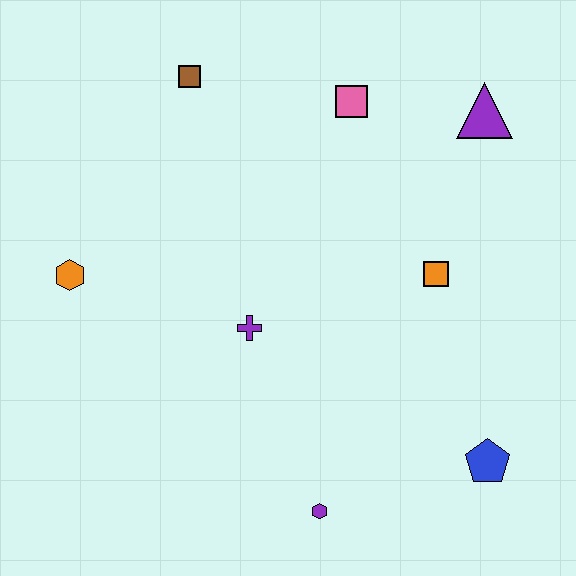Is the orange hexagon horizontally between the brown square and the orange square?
No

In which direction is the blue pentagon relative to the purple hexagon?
The blue pentagon is to the right of the purple hexagon.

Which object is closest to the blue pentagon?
The purple hexagon is closest to the blue pentagon.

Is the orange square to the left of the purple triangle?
Yes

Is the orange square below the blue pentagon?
No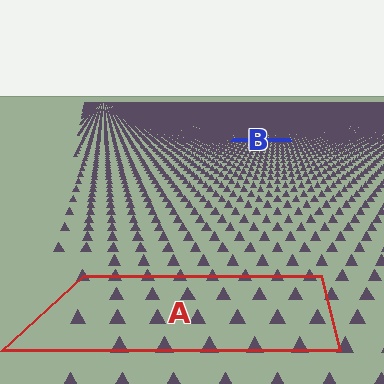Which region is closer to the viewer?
Region A is closer. The texture elements there are larger and more spread out.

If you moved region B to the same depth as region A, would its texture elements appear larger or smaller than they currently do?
They would appear larger. At a closer depth, the same texture elements are projected at a bigger on-screen size.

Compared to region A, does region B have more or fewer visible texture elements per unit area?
Region B has more texture elements per unit area — they are packed more densely because it is farther away.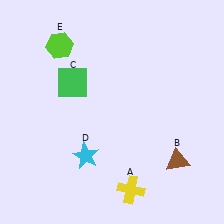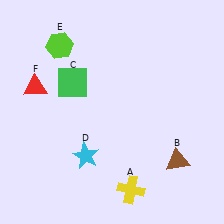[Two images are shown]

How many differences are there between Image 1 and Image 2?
There is 1 difference between the two images.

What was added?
A red triangle (F) was added in Image 2.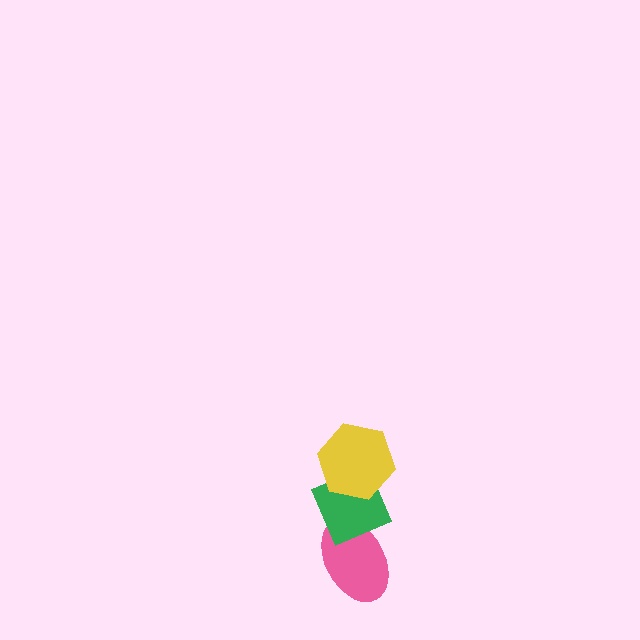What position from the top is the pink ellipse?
The pink ellipse is 3rd from the top.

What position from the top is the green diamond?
The green diamond is 2nd from the top.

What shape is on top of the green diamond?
The yellow hexagon is on top of the green diamond.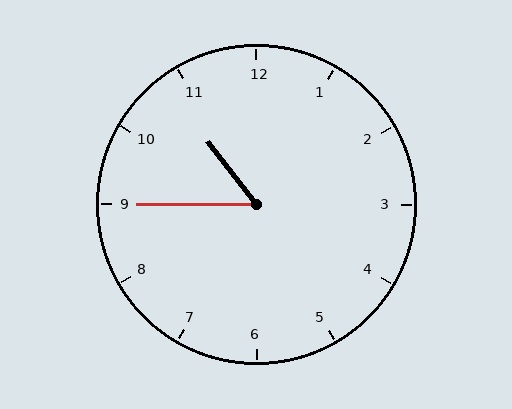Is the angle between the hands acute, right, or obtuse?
It is acute.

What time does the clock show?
10:45.